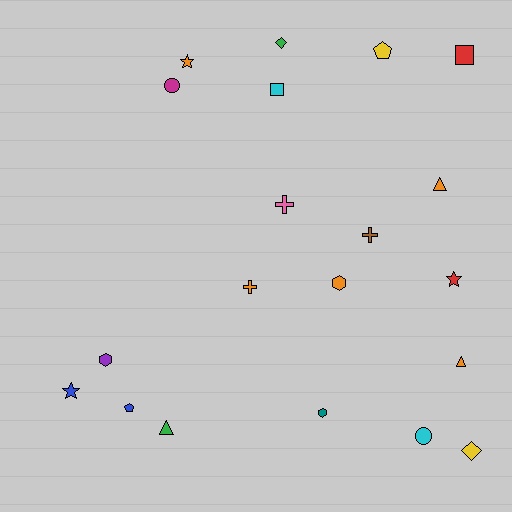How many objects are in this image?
There are 20 objects.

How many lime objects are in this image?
There are no lime objects.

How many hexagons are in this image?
There are 3 hexagons.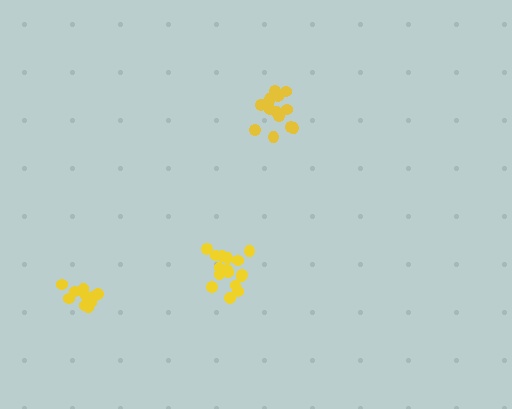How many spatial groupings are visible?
There are 3 spatial groupings.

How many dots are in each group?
Group 1: 16 dots, Group 2: 13 dots, Group 3: 14 dots (43 total).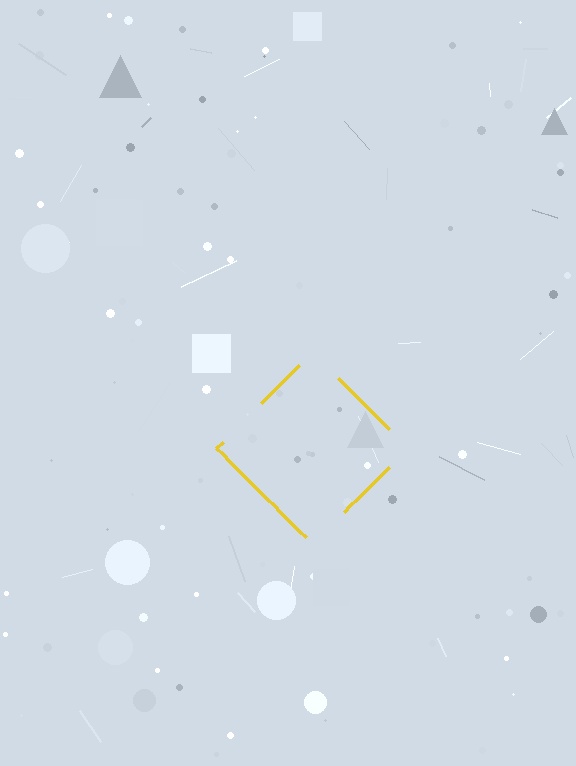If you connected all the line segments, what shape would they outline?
They would outline a diamond.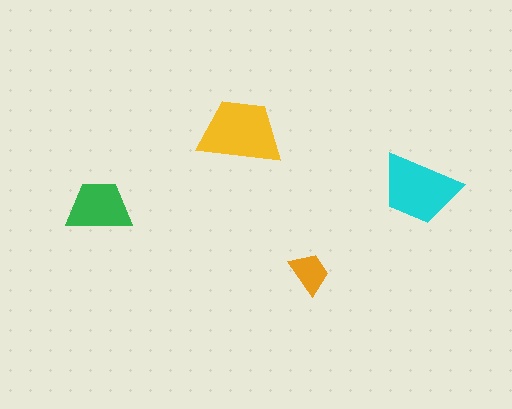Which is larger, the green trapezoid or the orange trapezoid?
The green one.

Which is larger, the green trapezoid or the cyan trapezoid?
The cyan one.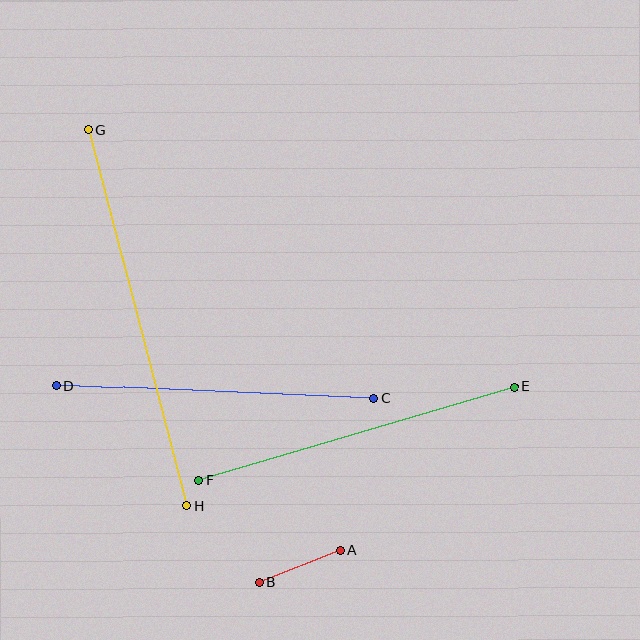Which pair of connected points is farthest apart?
Points G and H are farthest apart.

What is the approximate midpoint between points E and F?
The midpoint is at approximately (357, 434) pixels.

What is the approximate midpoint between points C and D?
The midpoint is at approximately (215, 392) pixels.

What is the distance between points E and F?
The distance is approximately 329 pixels.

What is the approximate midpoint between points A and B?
The midpoint is at approximately (299, 566) pixels.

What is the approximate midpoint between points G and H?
The midpoint is at approximately (138, 318) pixels.